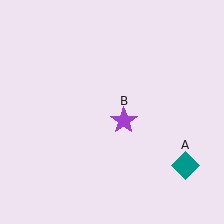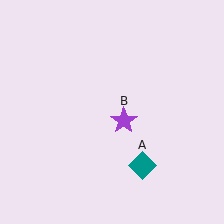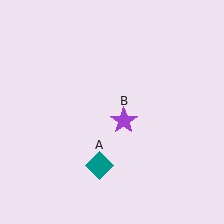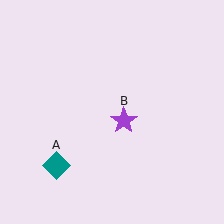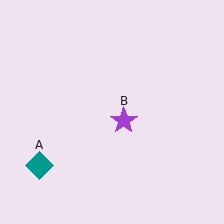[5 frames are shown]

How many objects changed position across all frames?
1 object changed position: teal diamond (object A).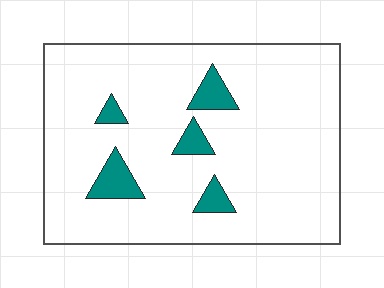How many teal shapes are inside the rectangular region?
5.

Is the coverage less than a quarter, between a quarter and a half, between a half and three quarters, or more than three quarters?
Less than a quarter.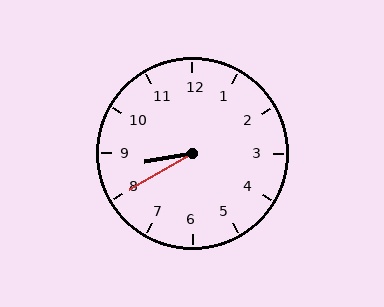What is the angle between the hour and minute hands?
Approximately 20 degrees.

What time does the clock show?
8:40.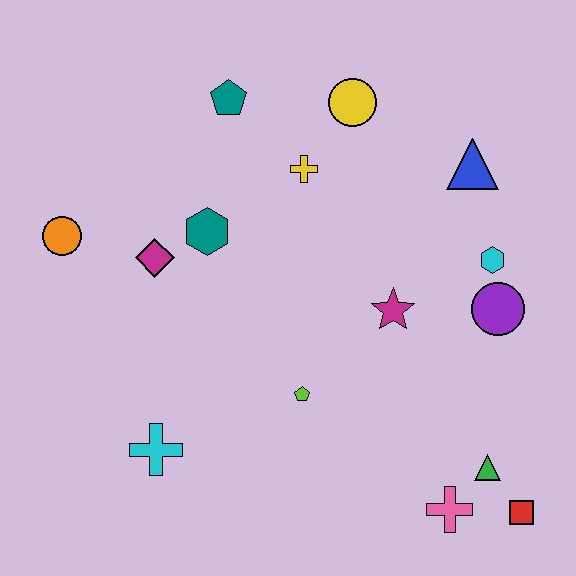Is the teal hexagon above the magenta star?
Yes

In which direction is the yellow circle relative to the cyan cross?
The yellow circle is above the cyan cross.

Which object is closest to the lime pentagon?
The magenta star is closest to the lime pentagon.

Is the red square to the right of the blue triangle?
Yes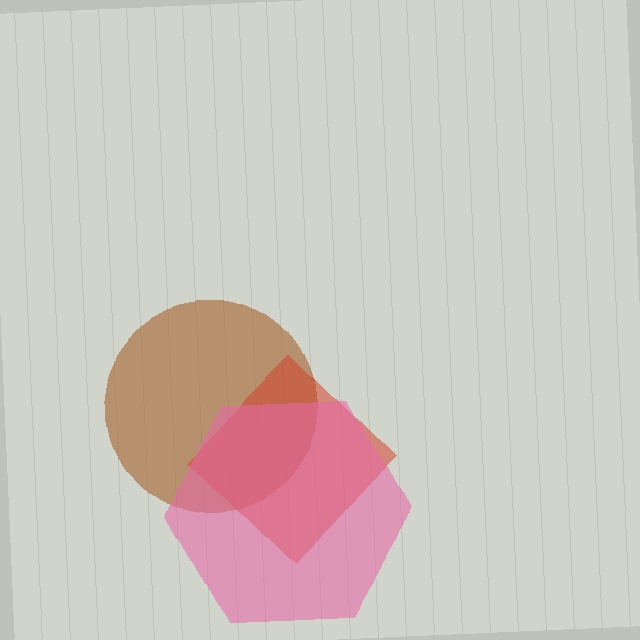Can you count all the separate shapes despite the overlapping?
Yes, there are 3 separate shapes.